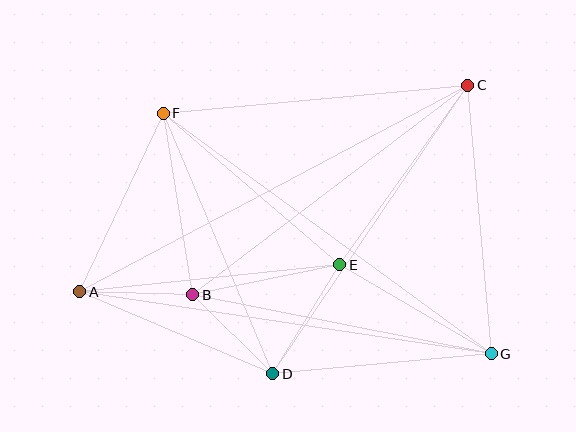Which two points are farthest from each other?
Points A and C are farthest from each other.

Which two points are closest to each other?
Points B and D are closest to each other.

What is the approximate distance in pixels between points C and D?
The distance between C and D is approximately 348 pixels.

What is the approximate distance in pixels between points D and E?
The distance between D and E is approximately 128 pixels.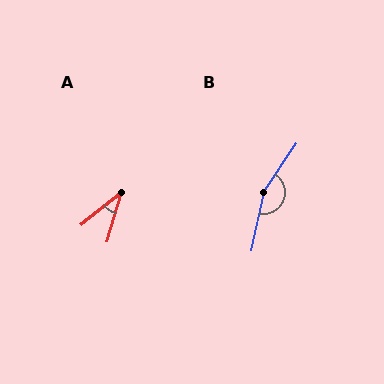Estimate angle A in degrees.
Approximately 35 degrees.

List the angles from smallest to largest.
A (35°), B (157°).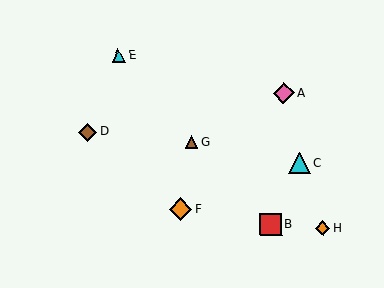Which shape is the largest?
The orange diamond (labeled F) is the largest.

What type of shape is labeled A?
Shape A is a pink diamond.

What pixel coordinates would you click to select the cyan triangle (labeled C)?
Click at (300, 163) to select the cyan triangle C.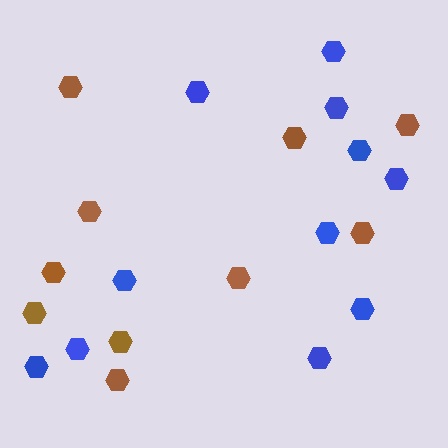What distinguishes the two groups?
There are 2 groups: one group of blue hexagons (11) and one group of brown hexagons (10).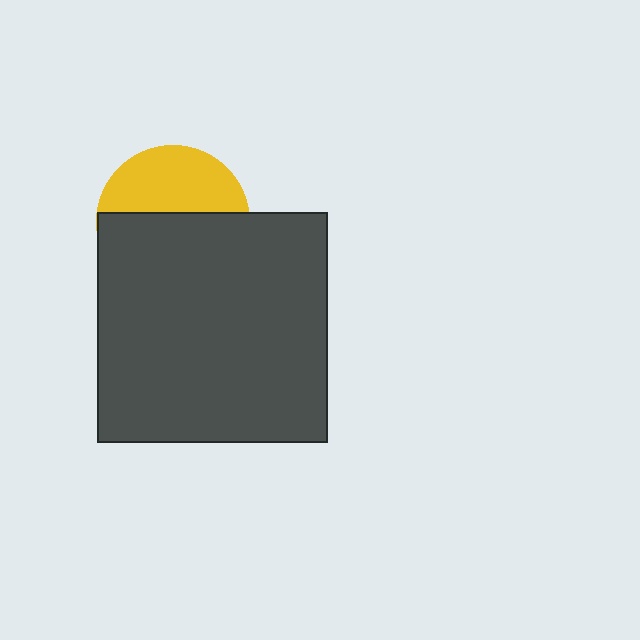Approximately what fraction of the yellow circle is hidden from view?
Roughly 59% of the yellow circle is hidden behind the dark gray square.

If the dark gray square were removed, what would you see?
You would see the complete yellow circle.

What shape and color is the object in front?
The object in front is a dark gray square.